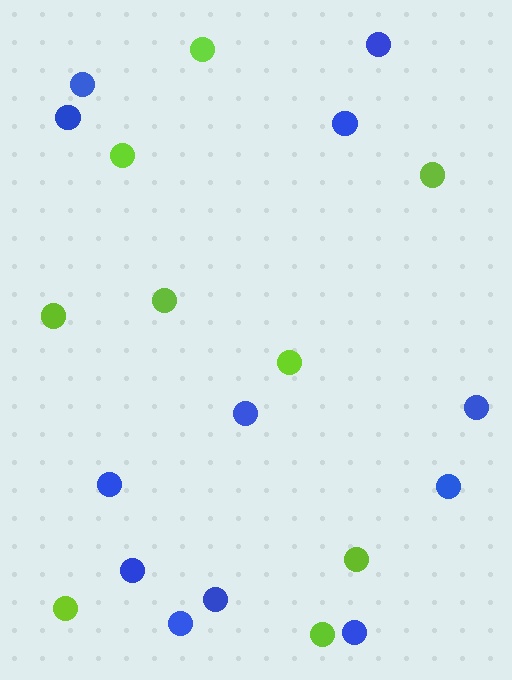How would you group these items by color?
There are 2 groups: one group of lime circles (9) and one group of blue circles (12).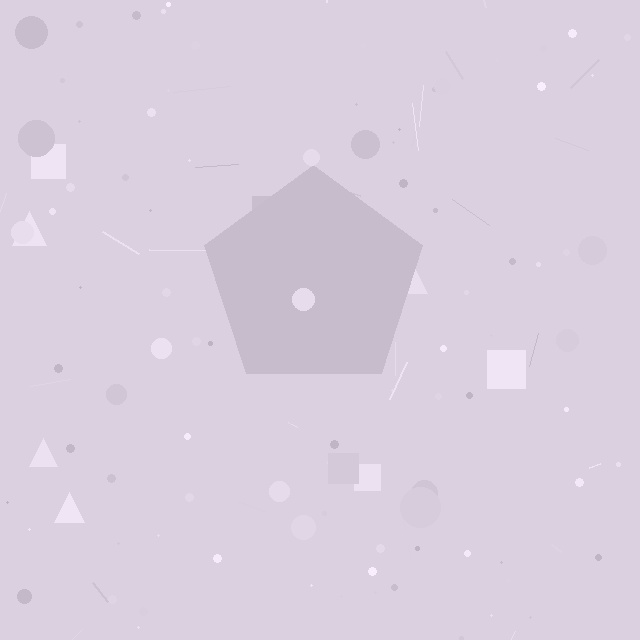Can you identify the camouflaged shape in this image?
The camouflaged shape is a pentagon.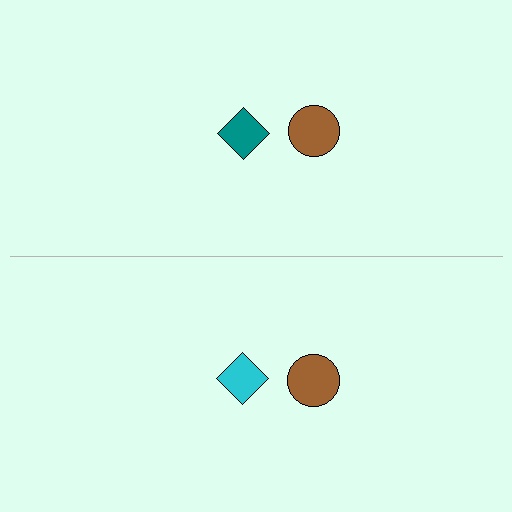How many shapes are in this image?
There are 4 shapes in this image.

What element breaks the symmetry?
The cyan diamond on the bottom side breaks the symmetry — its mirror counterpart is teal.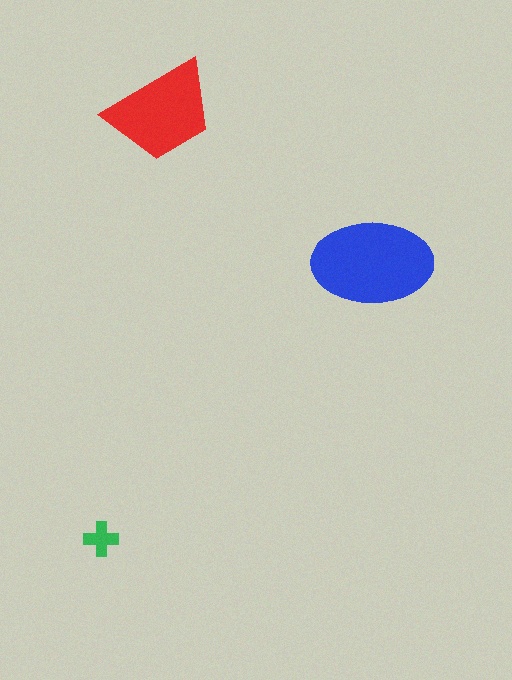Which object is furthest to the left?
The green cross is leftmost.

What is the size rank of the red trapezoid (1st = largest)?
2nd.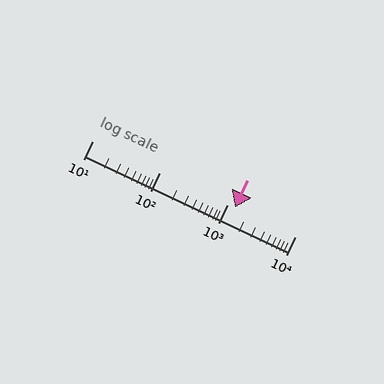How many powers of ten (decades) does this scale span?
The scale spans 3 decades, from 10 to 10000.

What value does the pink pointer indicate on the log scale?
The pointer indicates approximately 1300.